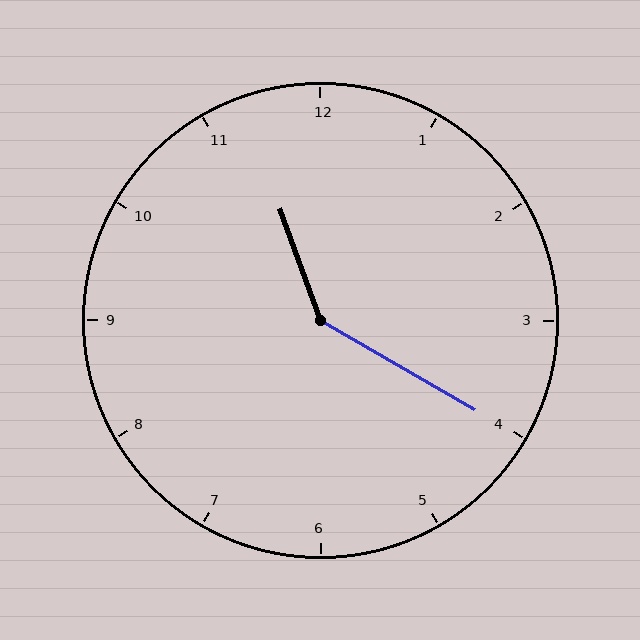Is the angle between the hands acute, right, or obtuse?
It is obtuse.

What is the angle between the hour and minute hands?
Approximately 140 degrees.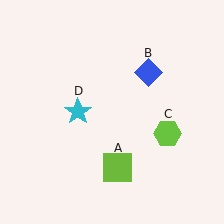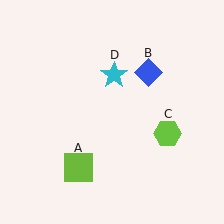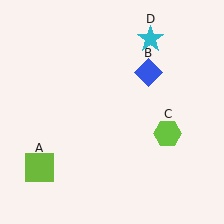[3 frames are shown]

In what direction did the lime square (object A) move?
The lime square (object A) moved left.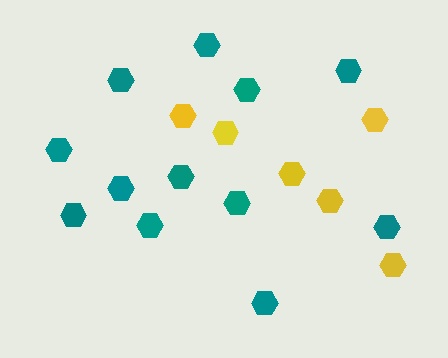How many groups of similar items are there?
There are 2 groups: one group of yellow hexagons (6) and one group of teal hexagons (12).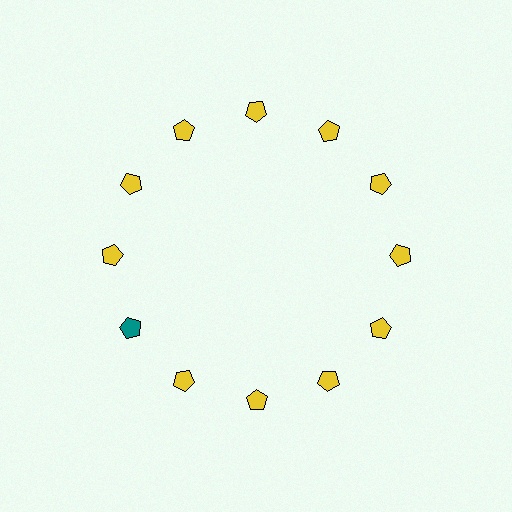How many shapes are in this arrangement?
There are 12 shapes arranged in a ring pattern.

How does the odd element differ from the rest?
It has a different color: teal instead of yellow.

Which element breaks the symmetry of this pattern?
The teal pentagon at roughly the 8 o'clock position breaks the symmetry. All other shapes are yellow pentagons.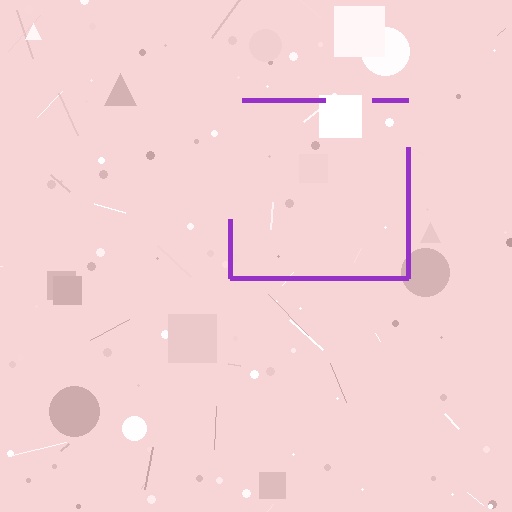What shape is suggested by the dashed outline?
The dashed outline suggests a square.